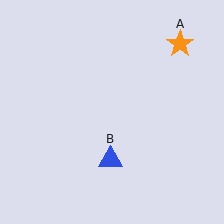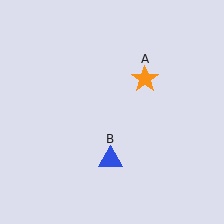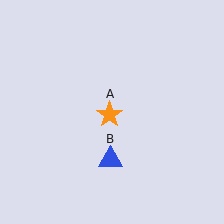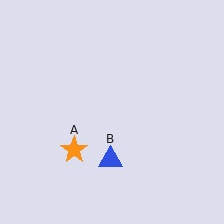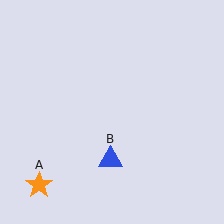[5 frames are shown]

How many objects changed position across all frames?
1 object changed position: orange star (object A).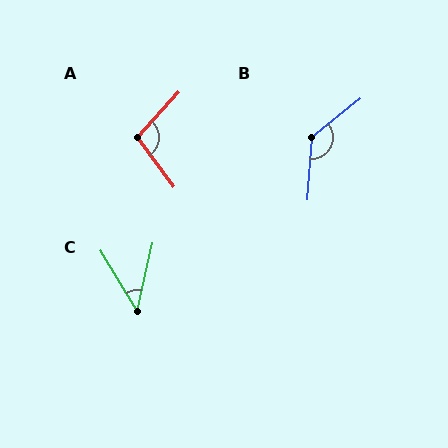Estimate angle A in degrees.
Approximately 102 degrees.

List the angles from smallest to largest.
C (43°), A (102°), B (133°).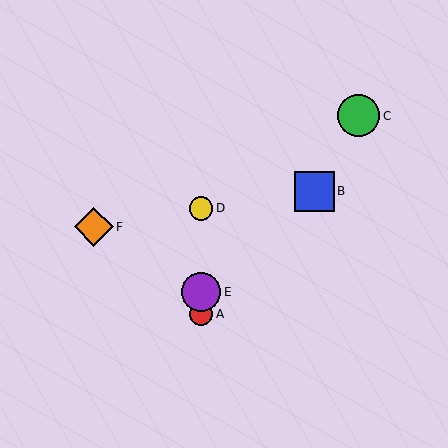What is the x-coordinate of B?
Object B is at x≈314.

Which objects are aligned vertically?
Objects A, D, E are aligned vertically.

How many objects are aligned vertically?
3 objects (A, D, E) are aligned vertically.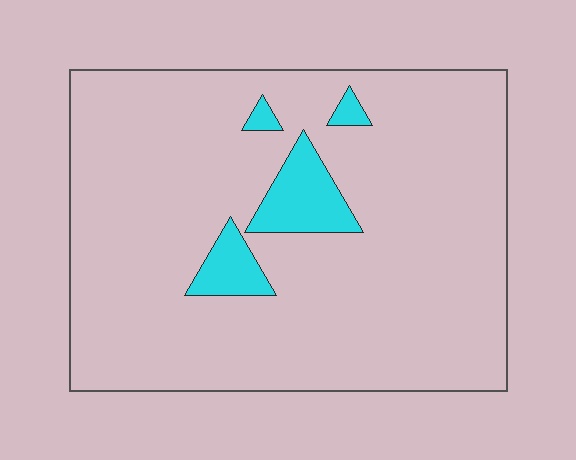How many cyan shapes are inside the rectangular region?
4.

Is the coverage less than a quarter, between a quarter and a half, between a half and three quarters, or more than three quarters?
Less than a quarter.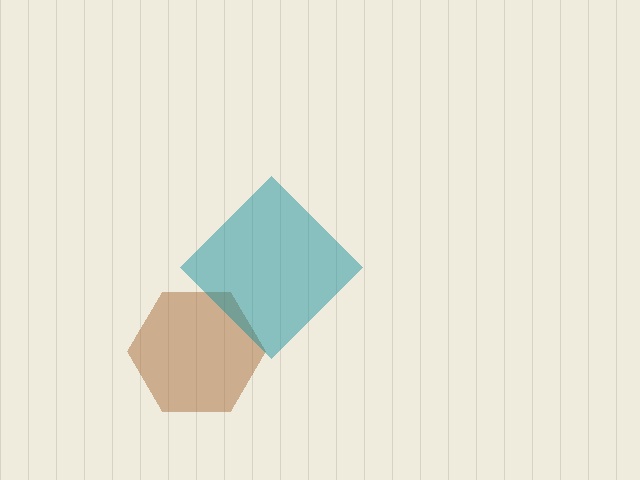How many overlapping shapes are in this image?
There are 2 overlapping shapes in the image.